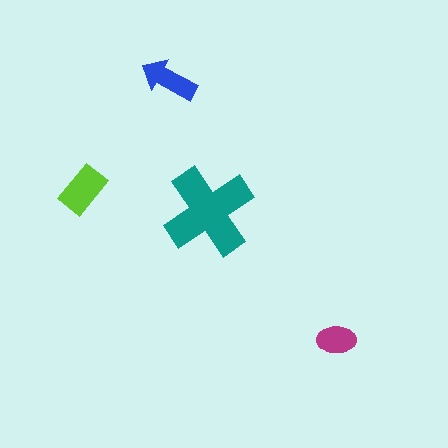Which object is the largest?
The teal cross.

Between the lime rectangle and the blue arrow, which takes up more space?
The lime rectangle.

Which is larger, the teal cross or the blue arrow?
The teal cross.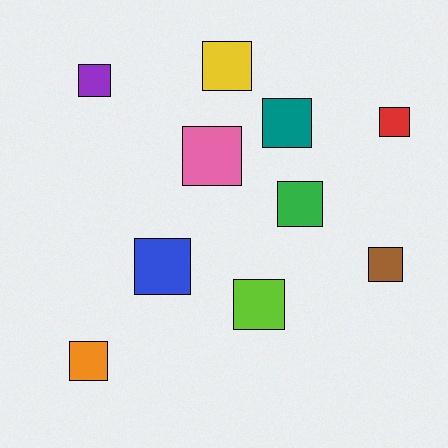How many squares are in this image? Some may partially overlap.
There are 10 squares.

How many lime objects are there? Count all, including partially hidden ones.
There is 1 lime object.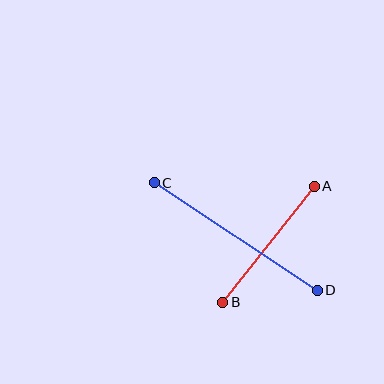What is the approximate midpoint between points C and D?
The midpoint is at approximately (236, 237) pixels.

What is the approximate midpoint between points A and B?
The midpoint is at approximately (269, 244) pixels.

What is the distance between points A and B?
The distance is approximately 147 pixels.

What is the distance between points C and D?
The distance is approximately 195 pixels.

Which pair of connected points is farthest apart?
Points C and D are farthest apart.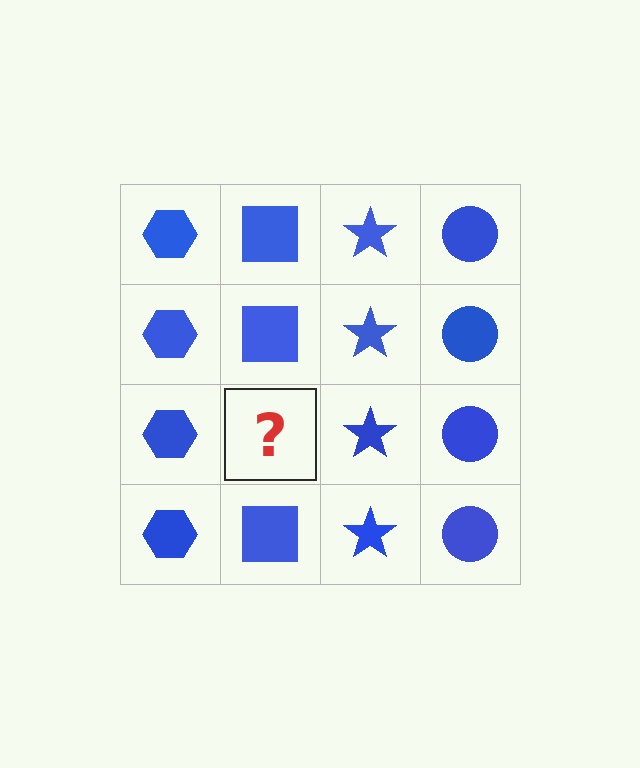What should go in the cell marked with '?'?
The missing cell should contain a blue square.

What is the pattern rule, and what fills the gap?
The rule is that each column has a consistent shape. The gap should be filled with a blue square.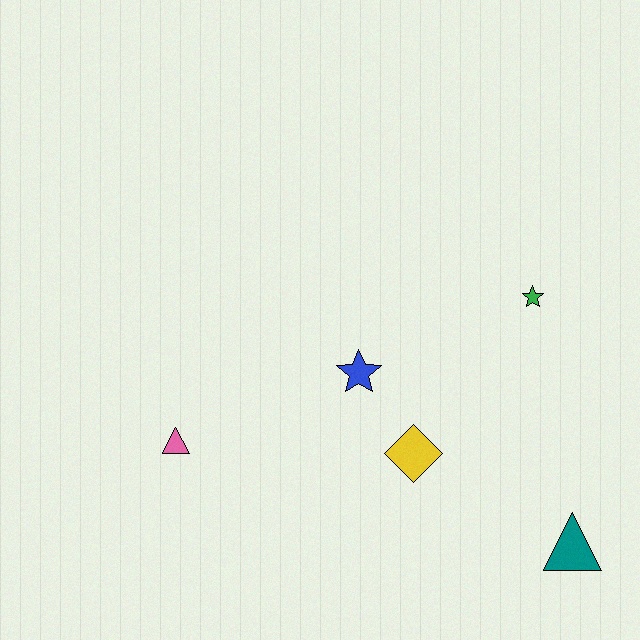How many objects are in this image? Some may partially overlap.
There are 5 objects.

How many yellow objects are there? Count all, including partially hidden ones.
There is 1 yellow object.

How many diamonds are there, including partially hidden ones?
There is 1 diamond.